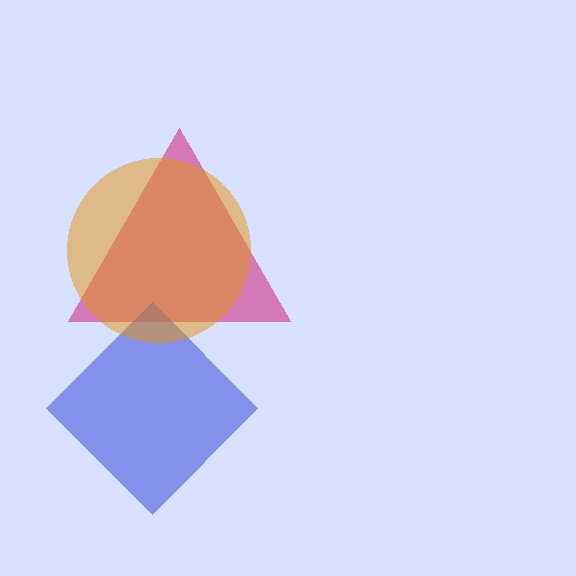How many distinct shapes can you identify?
There are 3 distinct shapes: a magenta triangle, a blue diamond, an orange circle.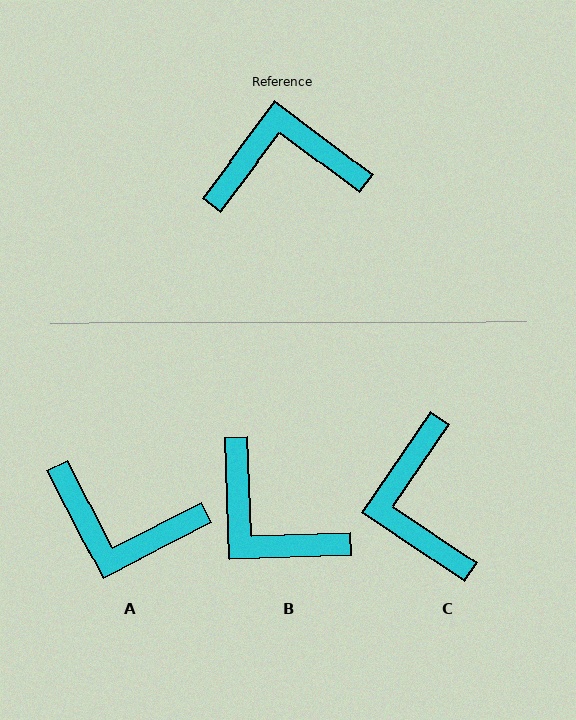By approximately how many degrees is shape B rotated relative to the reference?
Approximately 129 degrees counter-clockwise.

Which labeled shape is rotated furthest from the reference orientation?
A, about 154 degrees away.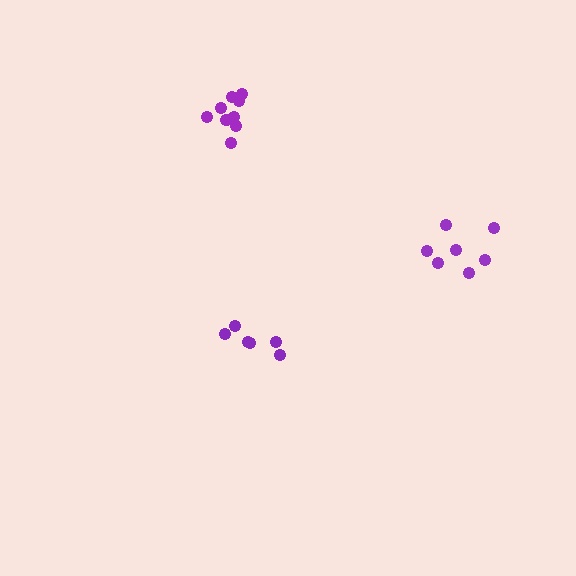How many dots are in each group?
Group 1: 9 dots, Group 2: 6 dots, Group 3: 7 dots (22 total).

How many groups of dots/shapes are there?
There are 3 groups.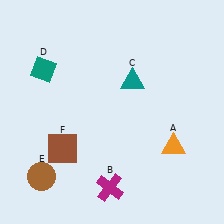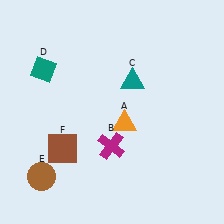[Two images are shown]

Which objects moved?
The objects that moved are: the orange triangle (A), the magenta cross (B).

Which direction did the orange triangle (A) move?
The orange triangle (A) moved left.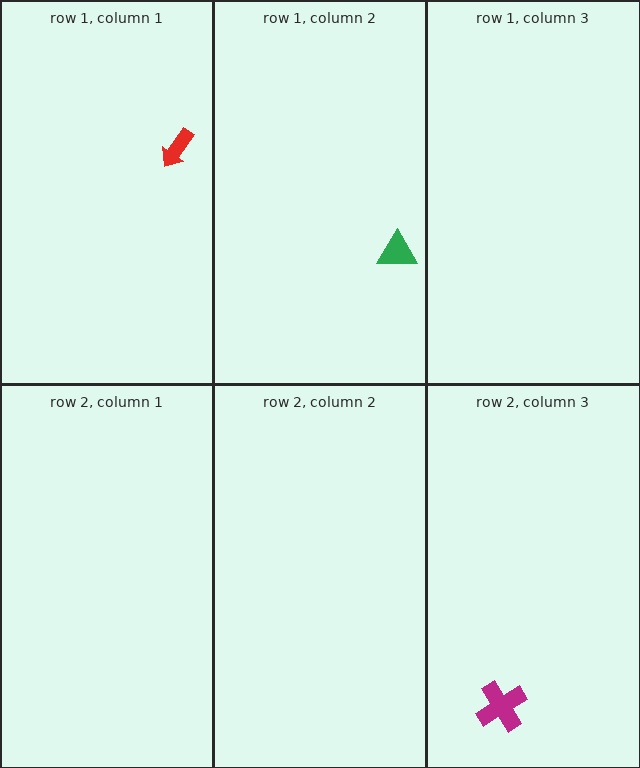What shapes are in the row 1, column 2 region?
The green triangle.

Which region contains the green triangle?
The row 1, column 2 region.